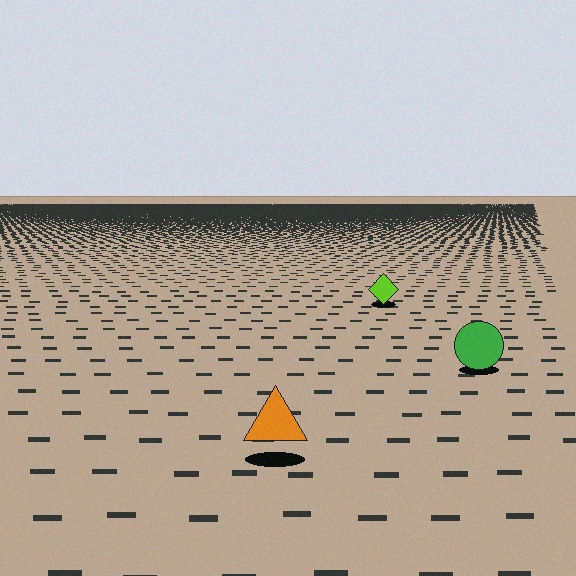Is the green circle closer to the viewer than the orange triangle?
No. The orange triangle is closer — you can tell from the texture gradient: the ground texture is coarser near it.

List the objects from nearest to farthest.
From nearest to farthest: the orange triangle, the green circle, the lime diamond.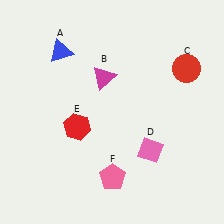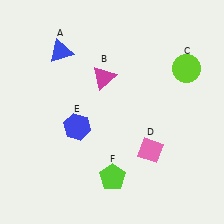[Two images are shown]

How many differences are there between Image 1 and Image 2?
There are 3 differences between the two images.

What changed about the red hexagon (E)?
In Image 1, E is red. In Image 2, it changed to blue.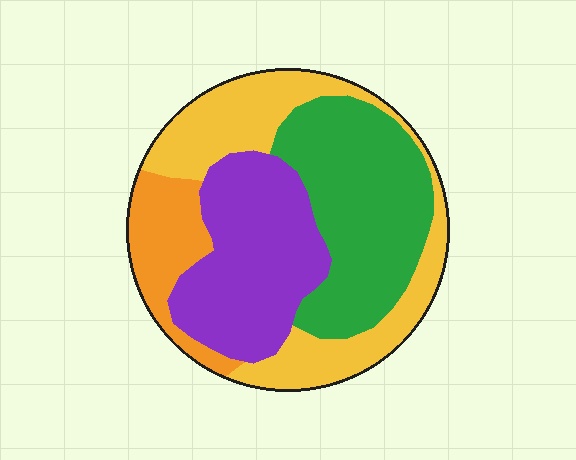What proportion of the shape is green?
Green takes up about one third (1/3) of the shape.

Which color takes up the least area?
Orange, at roughly 15%.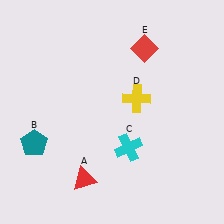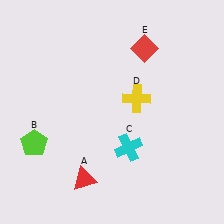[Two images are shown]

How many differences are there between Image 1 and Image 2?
There is 1 difference between the two images.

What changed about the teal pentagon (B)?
In Image 1, B is teal. In Image 2, it changed to lime.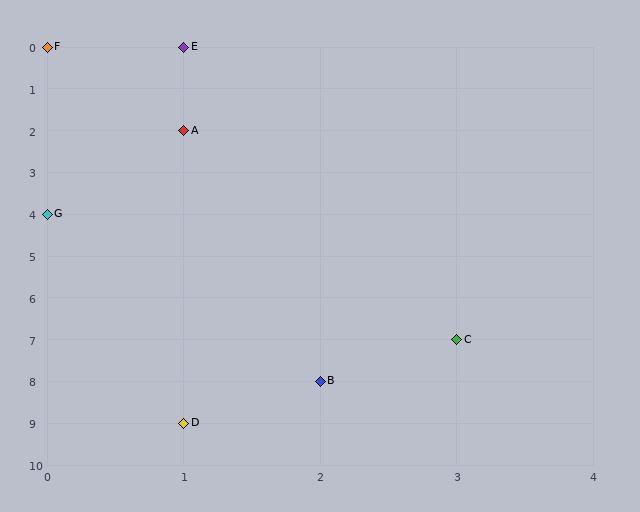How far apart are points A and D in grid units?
Points A and D are 7 rows apart.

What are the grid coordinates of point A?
Point A is at grid coordinates (1, 2).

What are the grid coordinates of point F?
Point F is at grid coordinates (0, 0).